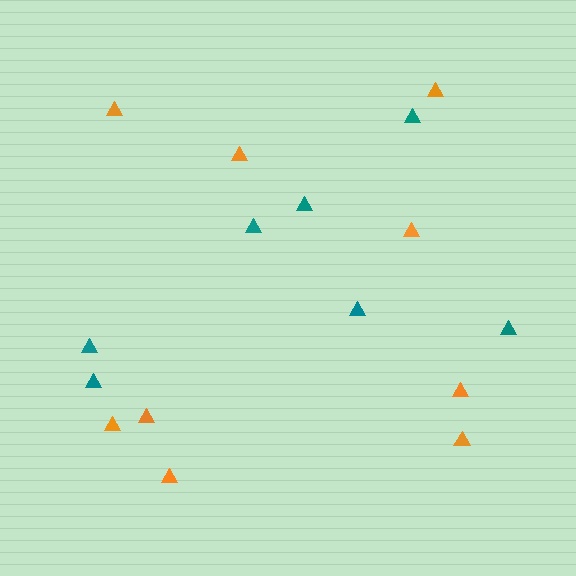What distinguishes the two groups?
There are 2 groups: one group of teal triangles (7) and one group of orange triangles (9).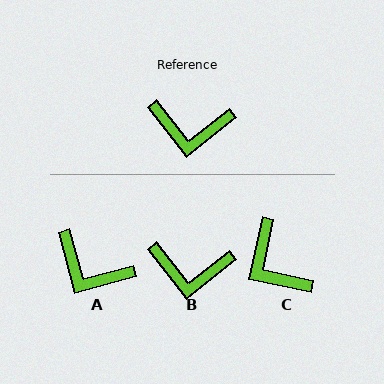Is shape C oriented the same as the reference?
No, it is off by about 50 degrees.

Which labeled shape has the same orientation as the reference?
B.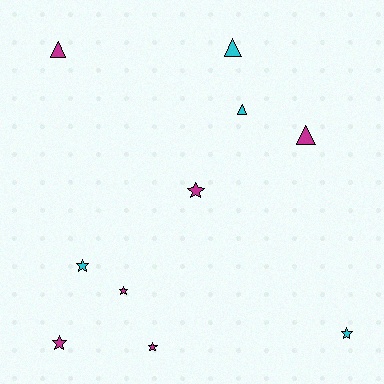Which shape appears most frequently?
Star, with 6 objects.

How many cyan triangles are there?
There are 2 cyan triangles.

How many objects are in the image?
There are 10 objects.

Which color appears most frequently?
Magenta, with 6 objects.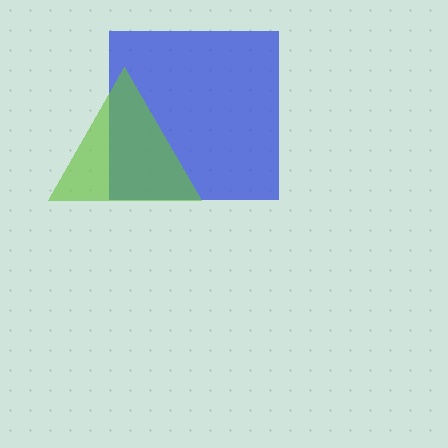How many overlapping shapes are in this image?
There are 2 overlapping shapes in the image.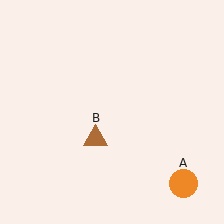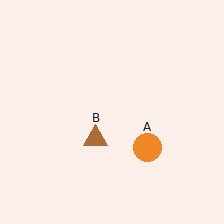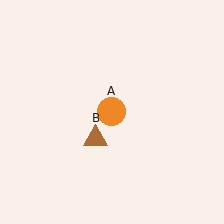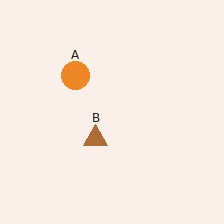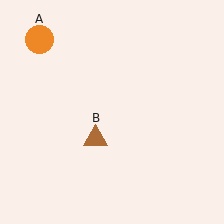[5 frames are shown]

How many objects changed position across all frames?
1 object changed position: orange circle (object A).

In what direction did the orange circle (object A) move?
The orange circle (object A) moved up and to the left.